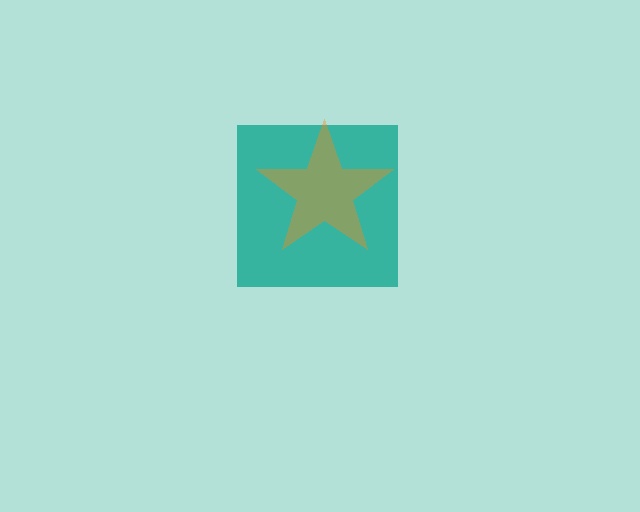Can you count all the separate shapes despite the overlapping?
Yes, there are 2 separate shapes.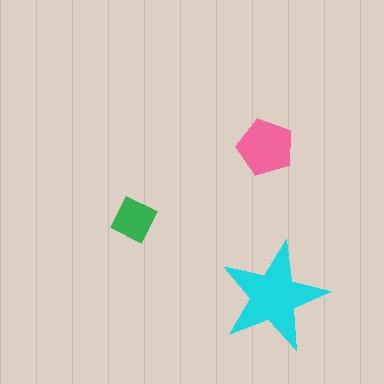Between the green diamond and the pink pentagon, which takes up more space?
The pink pentagon.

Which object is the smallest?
The green diamond.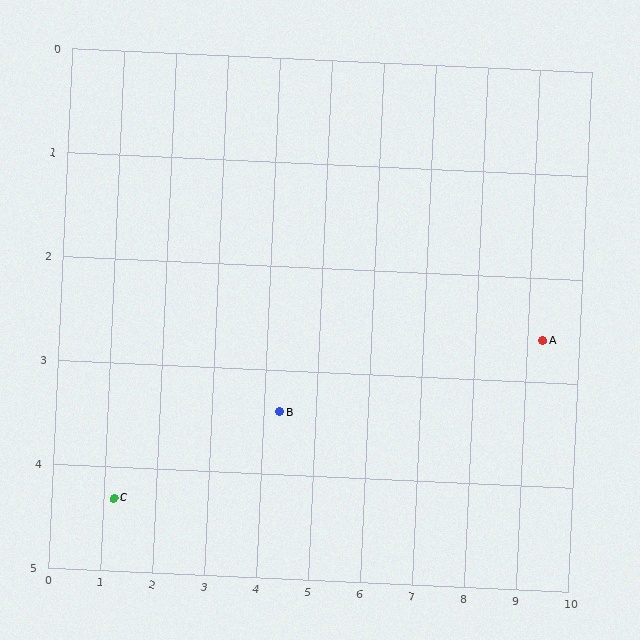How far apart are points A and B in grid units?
Points A and B are about 5.1 grid units apart.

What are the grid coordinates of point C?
Point C is at approximately (1.2, 4.3).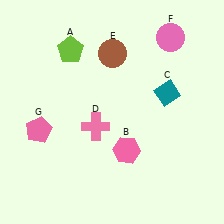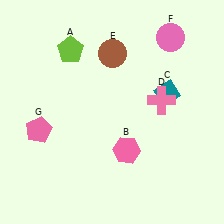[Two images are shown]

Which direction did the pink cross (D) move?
The pink cross (D) moved right.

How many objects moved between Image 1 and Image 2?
1 object moved between the two images.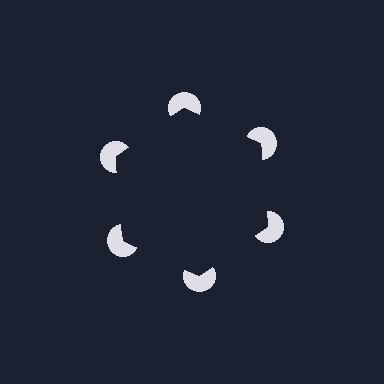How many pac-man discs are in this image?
There are 6 — one at each vertex of the illusory hexagon.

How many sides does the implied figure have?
6 sides.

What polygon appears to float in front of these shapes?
An illusory hexagon — its edges are inferred from the aligned wedge cuts in the pac-man discs, not physically drawn.